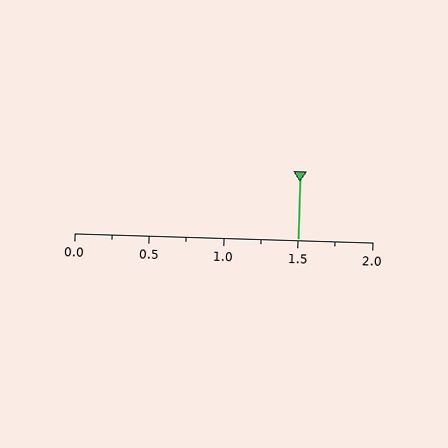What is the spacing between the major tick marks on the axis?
The major ticks are spaced 0.5 apart.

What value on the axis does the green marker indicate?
The marker indicates approximately 1.5.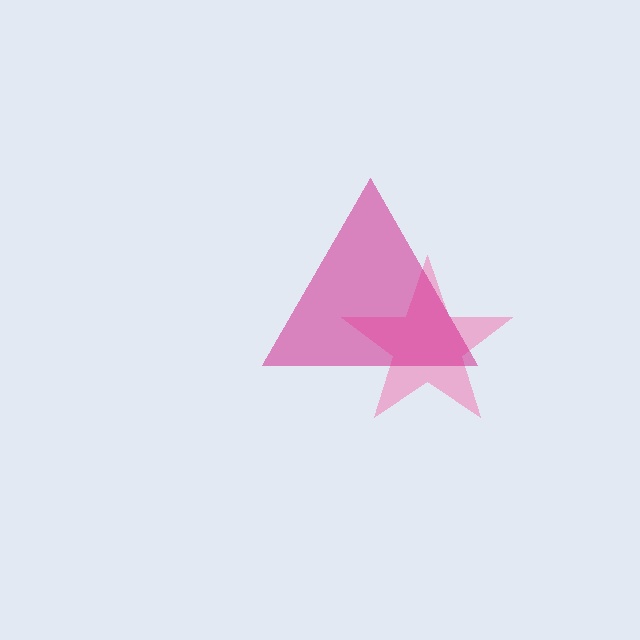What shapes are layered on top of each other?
The layered shapes are: a pink star, a magenta triangle.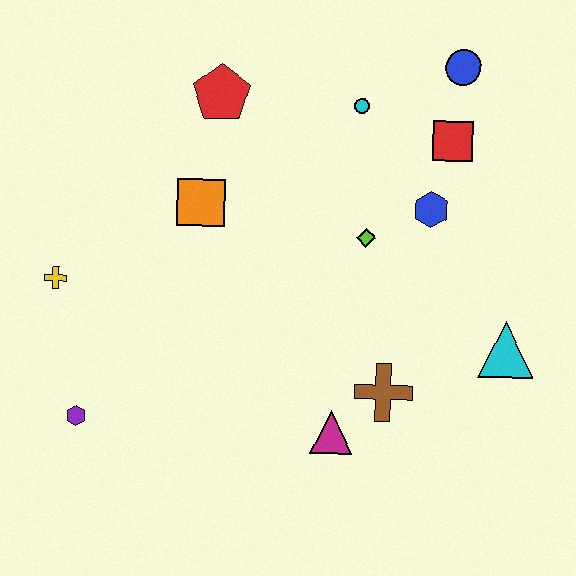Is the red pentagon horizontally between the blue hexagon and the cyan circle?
No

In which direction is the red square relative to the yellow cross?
The red square is to the right of the yellow cross.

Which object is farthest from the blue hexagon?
The purple hexagon is farthest from the blue hexagon.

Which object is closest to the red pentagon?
The orange square is closest to the red pentagon.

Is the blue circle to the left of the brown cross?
No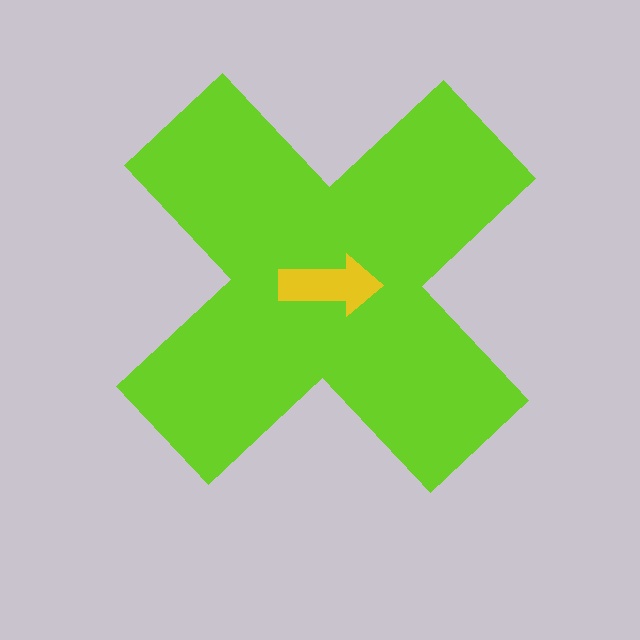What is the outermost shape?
The lime cross.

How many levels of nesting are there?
2.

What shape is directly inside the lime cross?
The yellow arrow.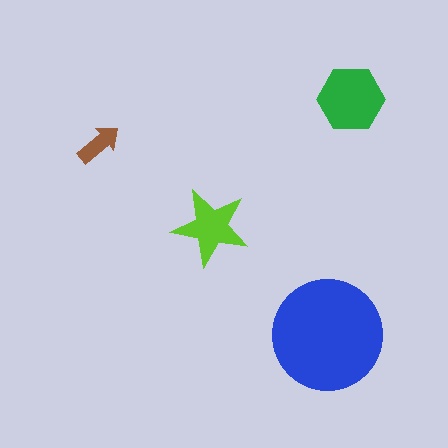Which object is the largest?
The blue circle.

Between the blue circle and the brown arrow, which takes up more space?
The blue circle.